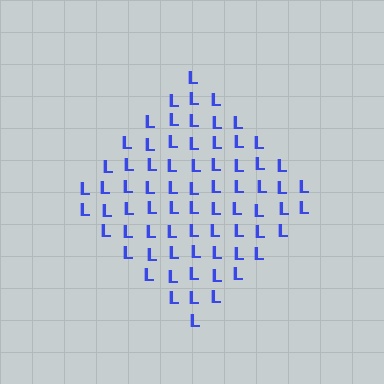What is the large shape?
The large shape is a diamond.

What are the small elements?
The small elements are letter L's.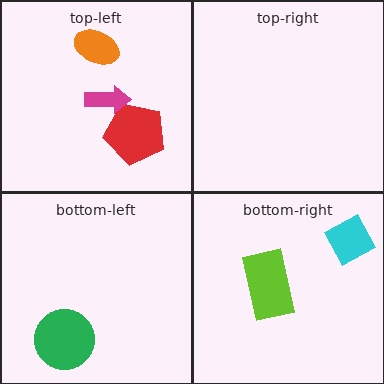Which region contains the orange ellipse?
The top-left region.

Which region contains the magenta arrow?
The top-left region.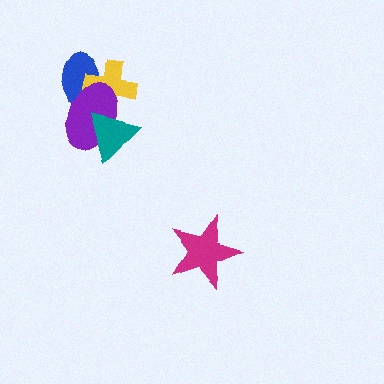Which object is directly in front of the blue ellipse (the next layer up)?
The yellow cross is directly in front of the blue ellipse.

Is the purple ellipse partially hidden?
Yes, it is partially covered by another shape.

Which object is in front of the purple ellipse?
The teal triangle is in front of the purple ellipse.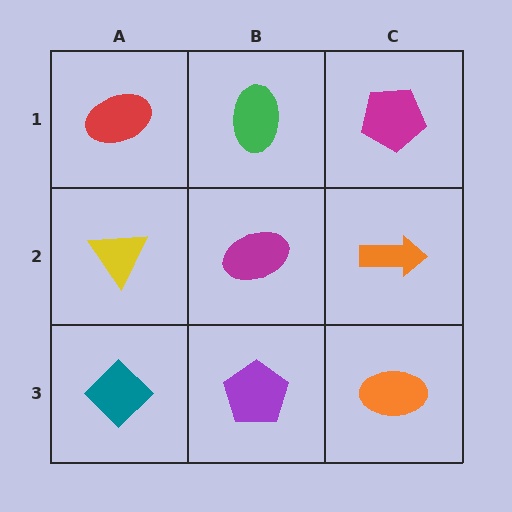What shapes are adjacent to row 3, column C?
An orange arrow (row 2, column C), a purple pentagon (row 3, column B).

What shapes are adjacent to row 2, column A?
A red ellipse (row 1, column A), a teal diamond (row 3, column A), a magenta ellipse (row 2, column B).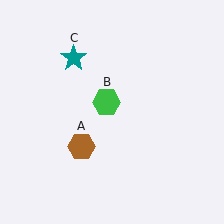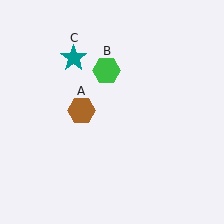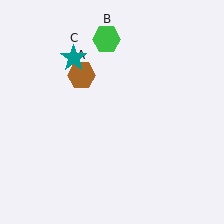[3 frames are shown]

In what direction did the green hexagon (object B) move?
The green hexagon (object B) moved up.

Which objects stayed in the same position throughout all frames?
Teal star (object C) remained stationary.